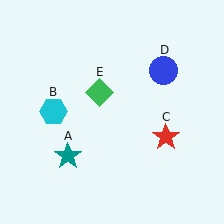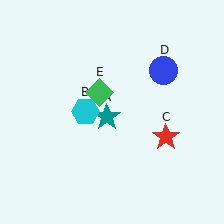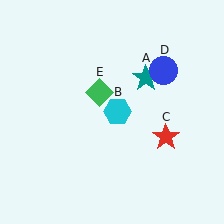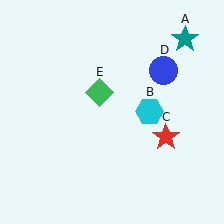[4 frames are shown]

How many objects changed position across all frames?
2 objects changed position: teal star (object A), cyan hexagon (object B).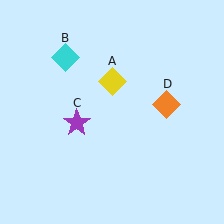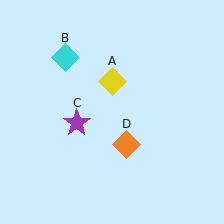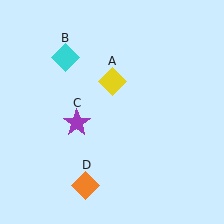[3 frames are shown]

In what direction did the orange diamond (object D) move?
The orange diamond (object D) moved down and to the left.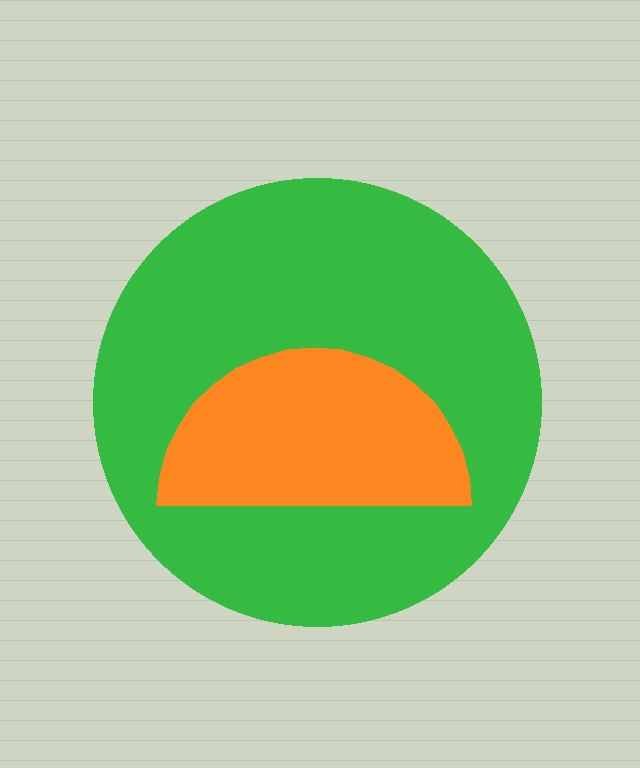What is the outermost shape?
The green circle.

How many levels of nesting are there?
2.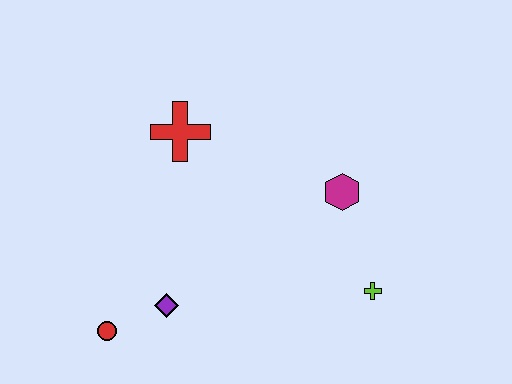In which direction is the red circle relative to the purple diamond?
The red circle is to the left of the purple diamond.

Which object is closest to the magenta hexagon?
The lime cross is closest to the magenta hexagon.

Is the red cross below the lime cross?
No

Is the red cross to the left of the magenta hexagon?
Yes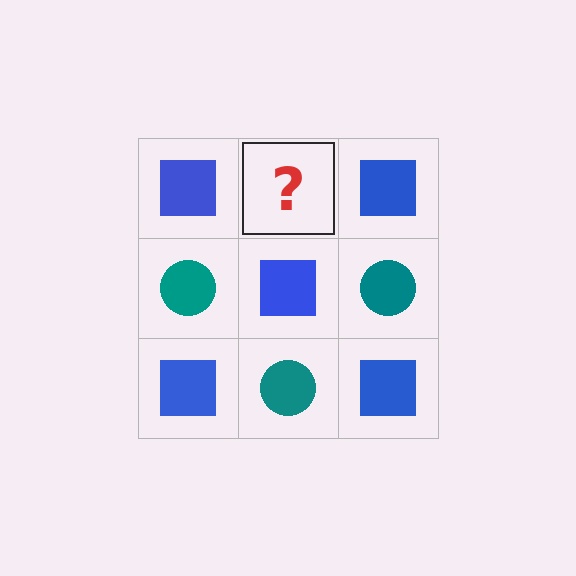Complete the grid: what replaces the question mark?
The question mark should be replaced with a teal circle.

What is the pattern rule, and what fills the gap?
The rule is that it alternates blue square and teal circle in a checkerboard pattern. The gap should be filled with a teal circle.